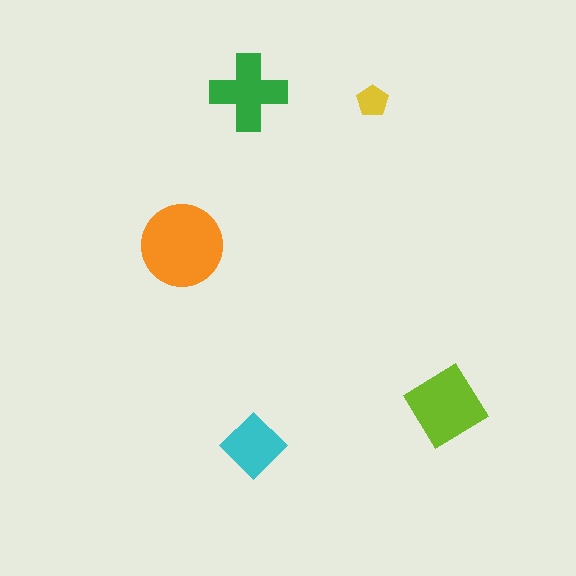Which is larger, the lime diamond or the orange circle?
The orange circle.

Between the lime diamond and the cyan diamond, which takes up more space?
The lime diamond.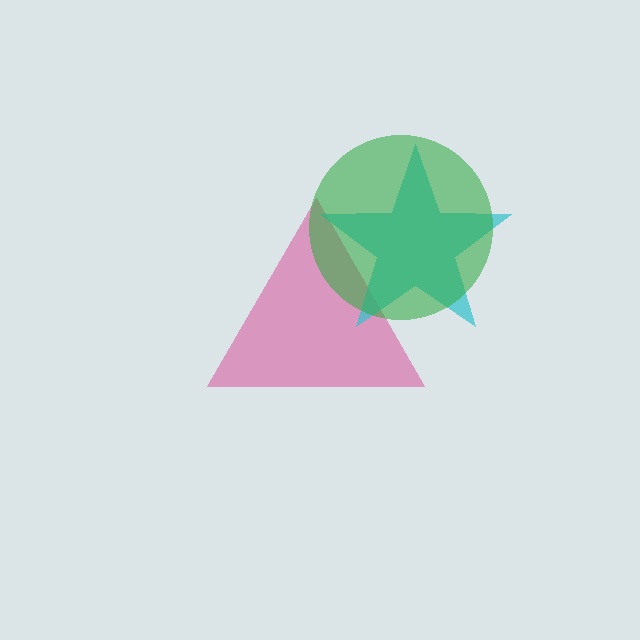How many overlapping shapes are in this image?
There are 3 overlapping shapes in the image.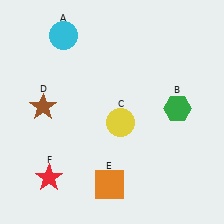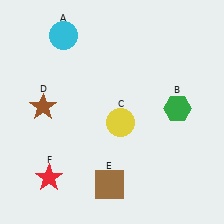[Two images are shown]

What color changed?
The square (E) changed from orange in Image 1 to brown in Image 2.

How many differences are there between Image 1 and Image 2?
There is 1 difference between the two images.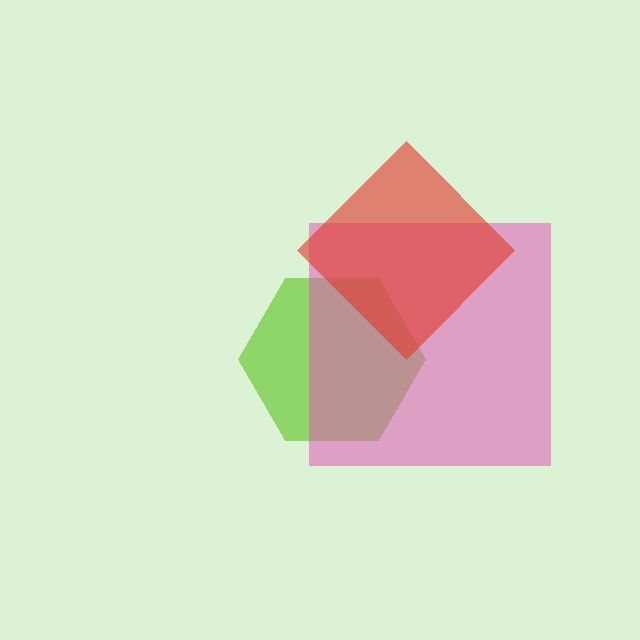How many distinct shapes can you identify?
There are 3 distinct shapes: a lime hexagon, a pink square, a red diamond.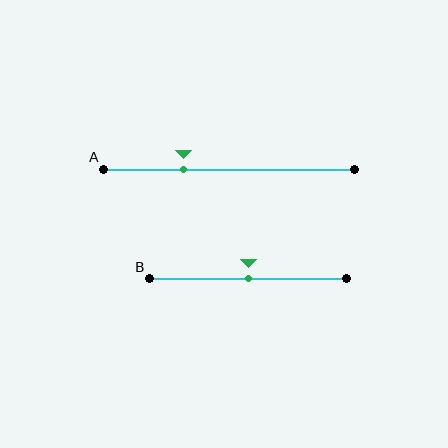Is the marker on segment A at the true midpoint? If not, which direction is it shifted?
No, the marker on segment A is shifted to the left by about 18% of the segment length.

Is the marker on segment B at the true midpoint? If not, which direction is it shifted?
Yes, the marker on segment B is at the true midpoint.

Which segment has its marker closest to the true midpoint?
Segment B has its marker closest to the true midpoint.